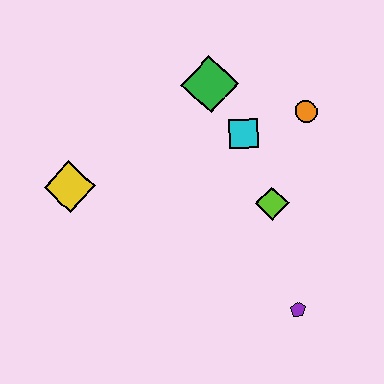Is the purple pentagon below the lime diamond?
Yes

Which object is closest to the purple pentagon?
The lime diamond is closest to the purple pentagon.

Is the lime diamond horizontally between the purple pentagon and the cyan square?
Yes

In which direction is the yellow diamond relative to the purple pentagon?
The yellow diamond is to the left of the purple pentagon.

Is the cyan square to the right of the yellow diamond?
Yes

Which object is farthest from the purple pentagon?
The yellow diamond is farthest from the purple pentagon.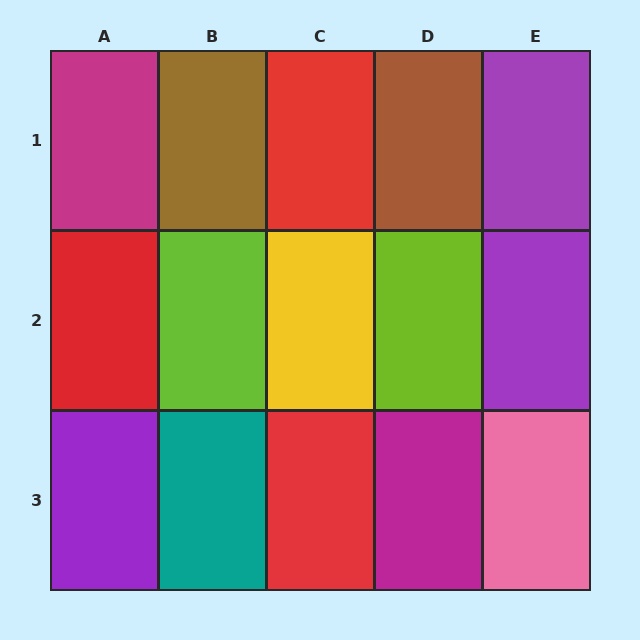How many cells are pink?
1 cell is pink.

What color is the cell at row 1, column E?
Purple.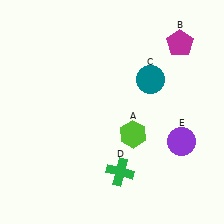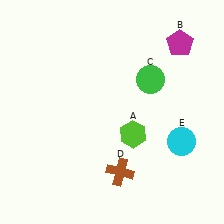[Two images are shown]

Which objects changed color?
C changed from teal to green. D changed from green to brown. E changed from purple to cyan.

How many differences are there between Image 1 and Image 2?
There are 3 differences between the two images.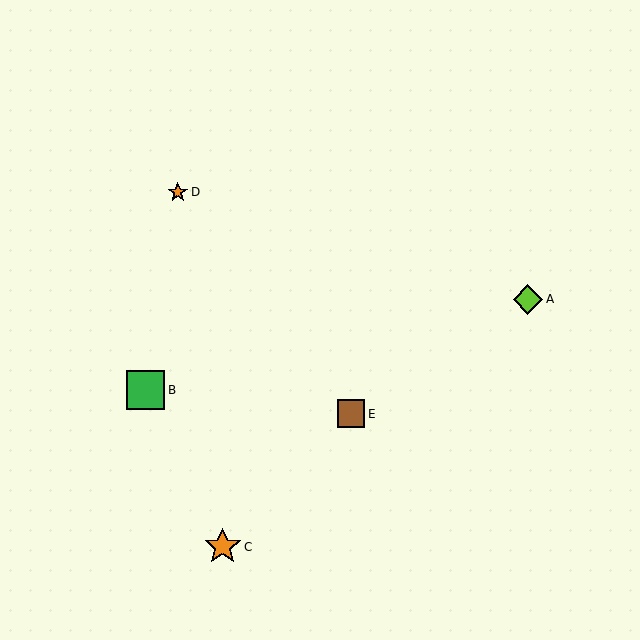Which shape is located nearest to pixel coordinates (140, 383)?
The green square (labeled B) at (146, 390) is nearest to that location.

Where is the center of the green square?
The center of the green square is at (146, 390).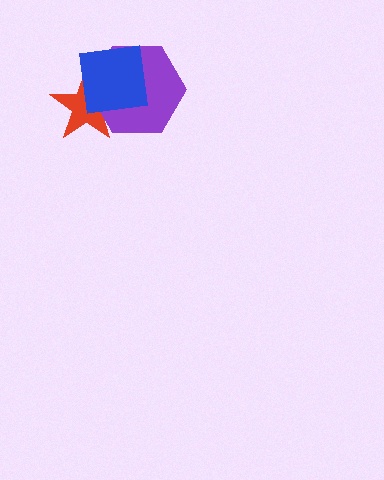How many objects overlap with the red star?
2 objects overlap with the red star.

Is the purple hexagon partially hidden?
Yes, it is partially covered by another shape.